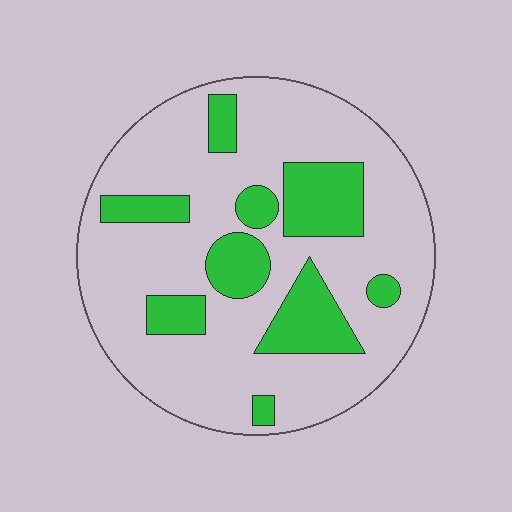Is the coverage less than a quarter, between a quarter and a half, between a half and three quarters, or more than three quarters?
Less than a quarter.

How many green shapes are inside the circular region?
9.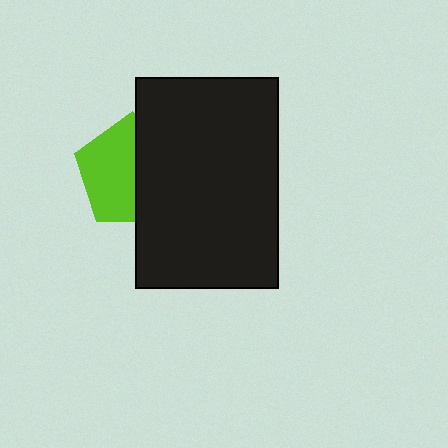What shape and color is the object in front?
The object in front is a black rectangle.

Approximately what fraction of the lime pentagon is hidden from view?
Roughly 46% of the lime pentagon is hidden behind the black rectangle.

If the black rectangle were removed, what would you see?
You would see the complete lime pentagon.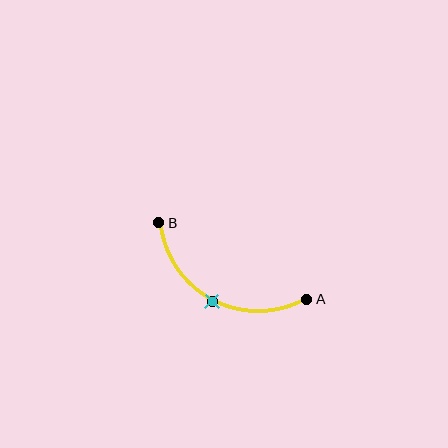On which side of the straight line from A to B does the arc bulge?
The arc bulges below the straight line connecting A and B.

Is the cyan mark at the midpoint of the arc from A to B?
Yes. The cyan mark lies on the arc at equal arc-length from both A and B — it is the arc midpoint.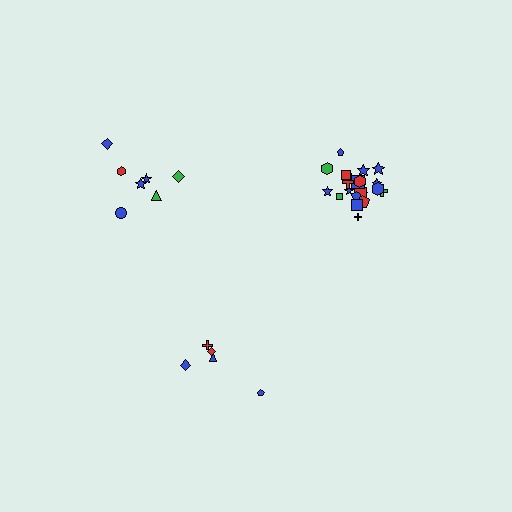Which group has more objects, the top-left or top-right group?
The top-right group.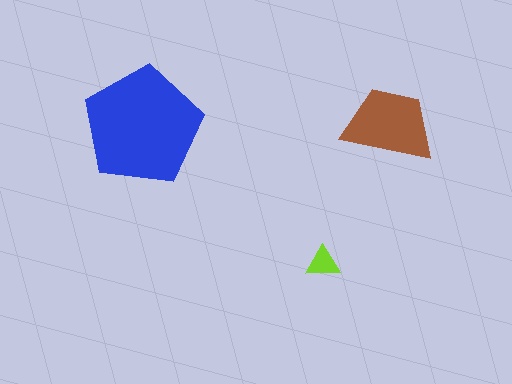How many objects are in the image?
There are 3 objects in the image.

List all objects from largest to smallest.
The blue pentagon, the brown trapezoid, the lime triangle.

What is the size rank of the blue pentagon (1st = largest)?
1st.